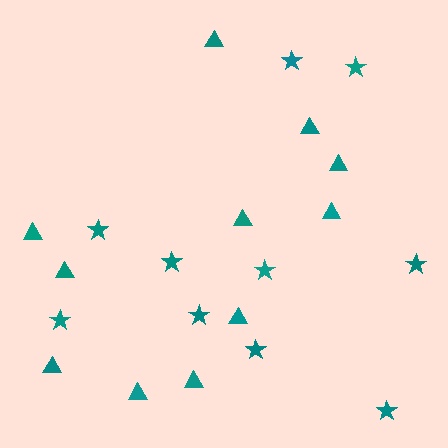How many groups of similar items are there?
There are 2 groups: one group of triangles (11) and one group of stars (10).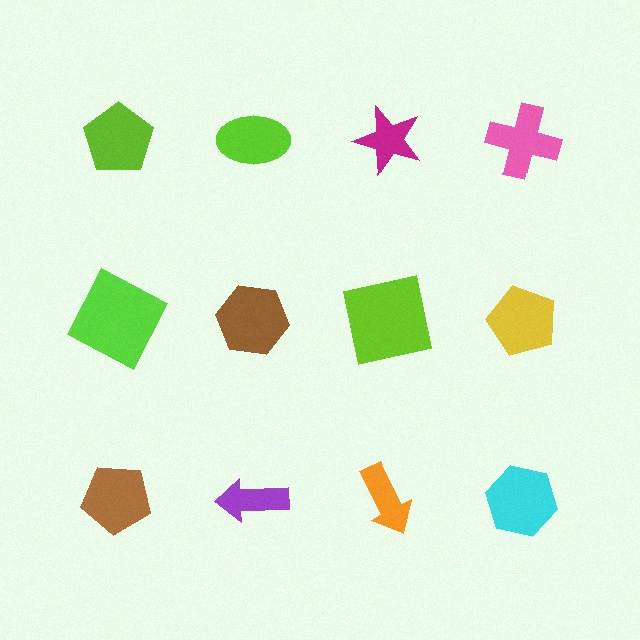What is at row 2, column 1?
A lime square.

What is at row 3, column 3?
An orange arrow.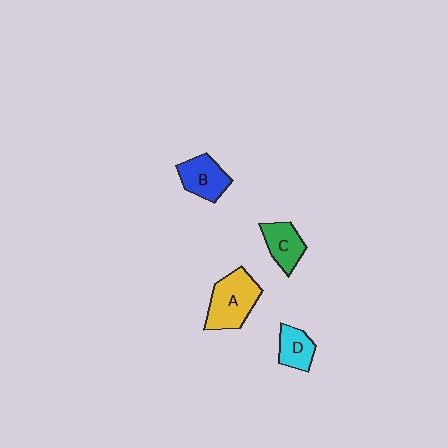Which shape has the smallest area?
Shape D (cyan).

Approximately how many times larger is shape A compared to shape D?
Approximately 1.8 times.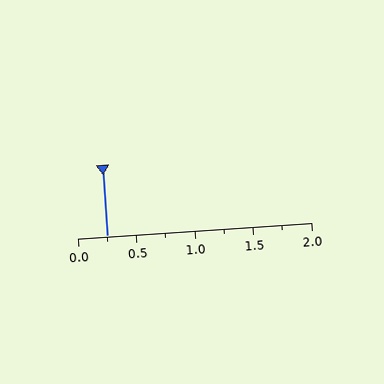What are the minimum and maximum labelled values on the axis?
The axis runs from 0.0 to 2.0.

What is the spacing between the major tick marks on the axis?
The major ticks are spaced 0.5 apart.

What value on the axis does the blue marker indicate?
The marker indicates approximately 0.25.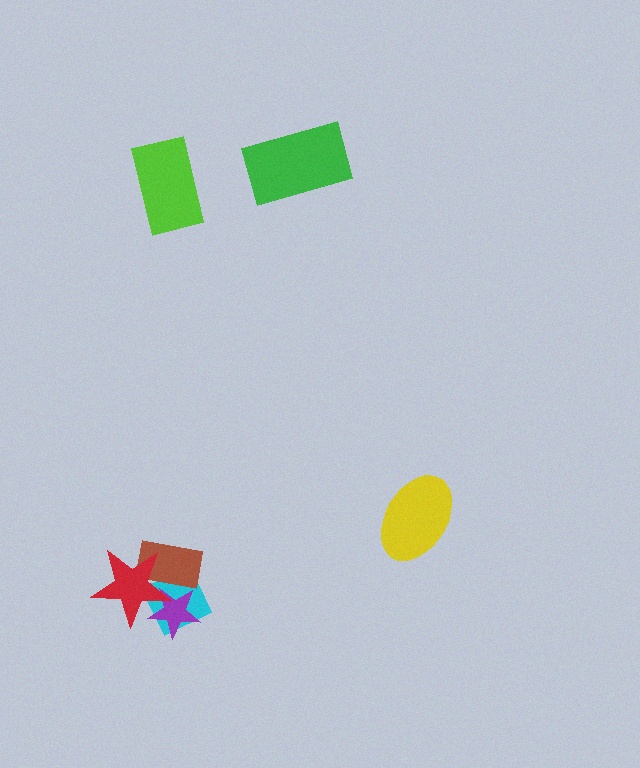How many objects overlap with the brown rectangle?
3 objects overlap with the brown rectangle.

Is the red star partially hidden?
No, no other shape covers it.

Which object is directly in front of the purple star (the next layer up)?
The brown rectangle is directly in front of the purple star.